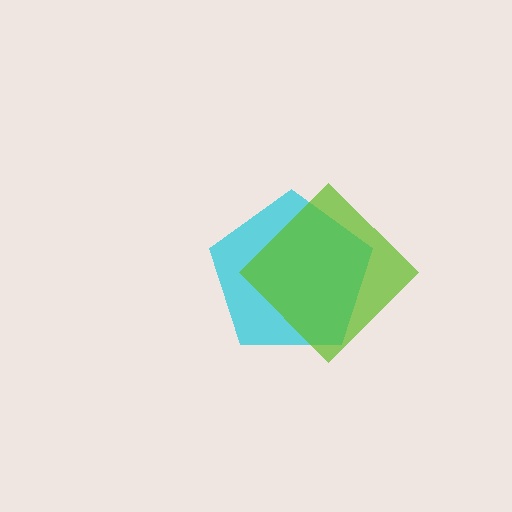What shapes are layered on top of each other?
The layered shapes are: a cyan pentagon, a lime diamond.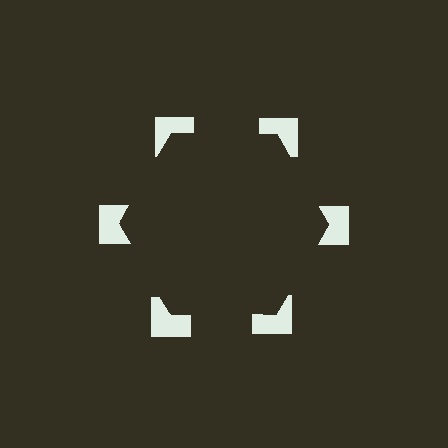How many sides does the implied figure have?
6 sides.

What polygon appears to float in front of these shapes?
An illusory hexagon — its edges are inferred from the aligned wedge cuts in the notched squares, not physically drawn.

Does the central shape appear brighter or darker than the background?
It typically appears slightly darker than the background, even though no actual brightness change is drawn.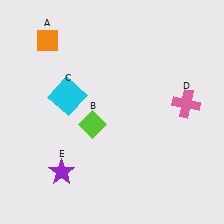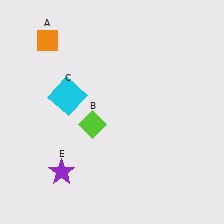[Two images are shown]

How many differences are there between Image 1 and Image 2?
There is 1 difference between the two images.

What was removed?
The pink cross (D) was removed in Image 2.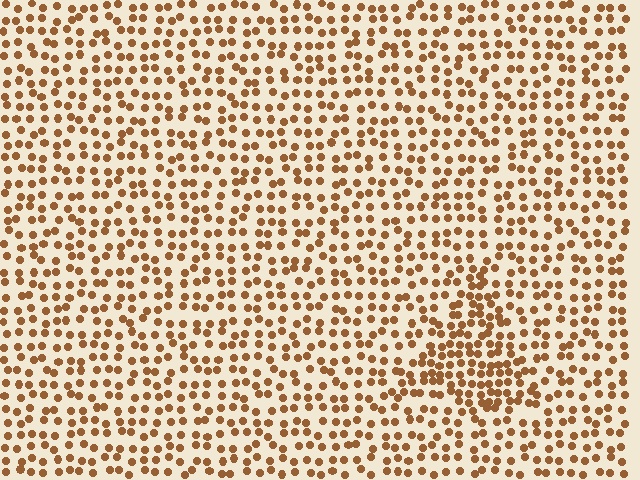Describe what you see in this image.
The image contains small brown elements arranged at two different densities. A triangle-shaped region is visible where the elements are more densely packed than the surrounding area.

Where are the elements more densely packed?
The elements are more densely packed inside the triangle boundary.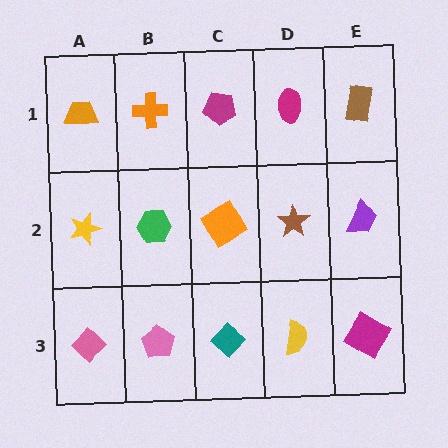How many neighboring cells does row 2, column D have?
4.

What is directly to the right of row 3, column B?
A teal diamond.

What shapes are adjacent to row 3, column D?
A brown star (row 2, column D), a teal diamond (row 3, column C), a magenta diamond (row 3, column E).